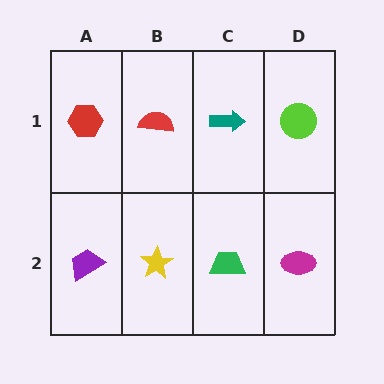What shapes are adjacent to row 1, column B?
A yellow star (row 2, column B), a red hexagon (row 1, column A), a teal arrow (row 1, column C).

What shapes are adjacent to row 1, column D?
A magenta ellipse (row 2, column D), a teal arrow (row 1, column C).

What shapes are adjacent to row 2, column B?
A red semicircle (row 1, column B), a purple trapezoid (row 2, column A), a green trapezoid (row 2, column C).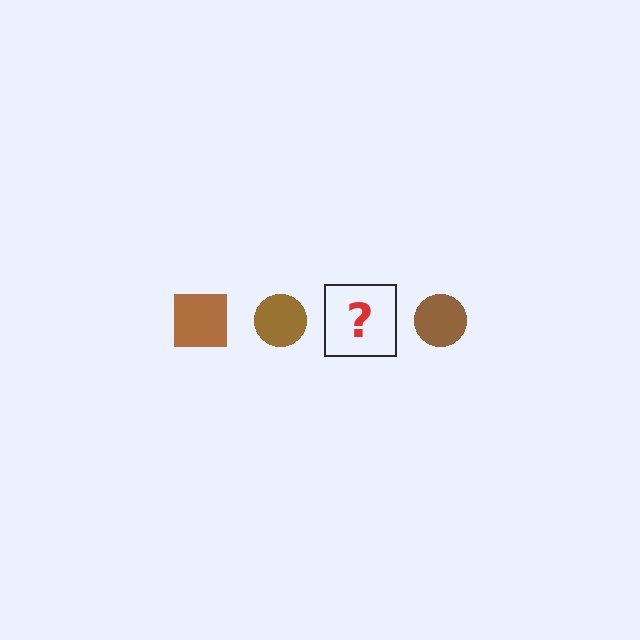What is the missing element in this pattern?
The missing element is a brown square.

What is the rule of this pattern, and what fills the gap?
The rule is that the pattern cycles through square, circle shapes in brown. The gap should be filled with a brown square.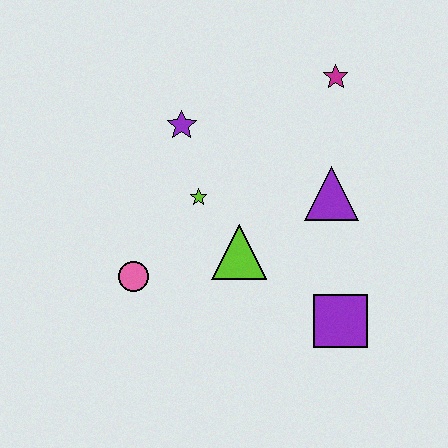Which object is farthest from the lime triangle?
The magenta star is farthest from the lime triangle.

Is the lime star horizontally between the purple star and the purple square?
Yes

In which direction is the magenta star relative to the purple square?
The magenta star is above the purple square.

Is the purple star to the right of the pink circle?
Yes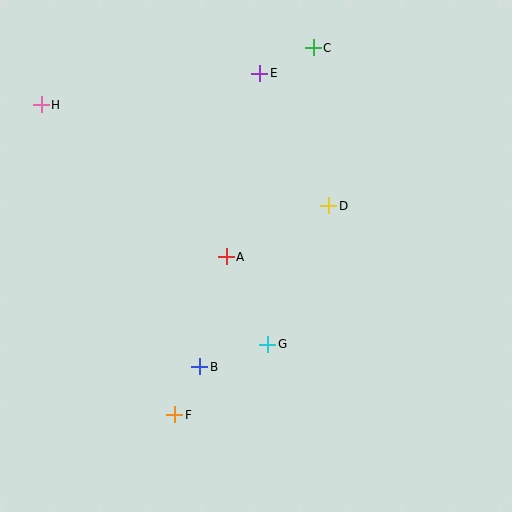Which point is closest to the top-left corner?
Point H is closest to the top-left corner.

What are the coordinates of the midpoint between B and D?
The midpoint between B and D is at (264, 286).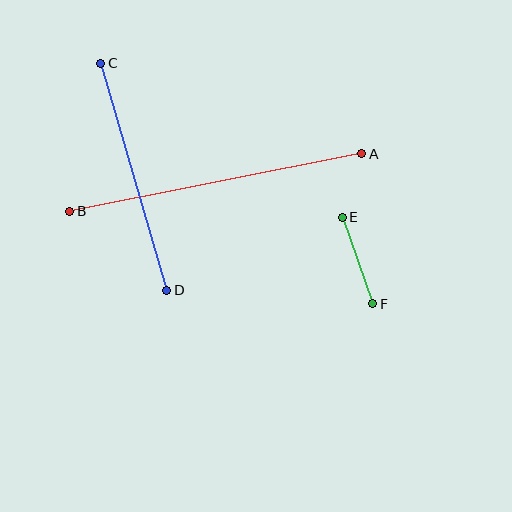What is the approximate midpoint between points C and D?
The midpoint is at approximately (134, 177) pixels.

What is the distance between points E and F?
The distance is approximately 92 pixels.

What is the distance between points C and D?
The distance is approximately 236 pixels.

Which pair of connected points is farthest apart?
Points A and B are farthest apart.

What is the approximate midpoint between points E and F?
The midpoint is at approximately (358, 260) pixels.